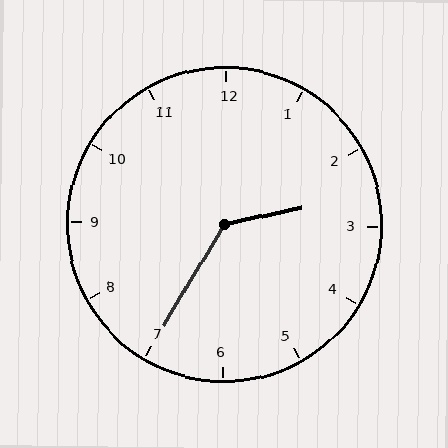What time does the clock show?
2:35.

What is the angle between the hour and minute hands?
Approximately 132 degrees.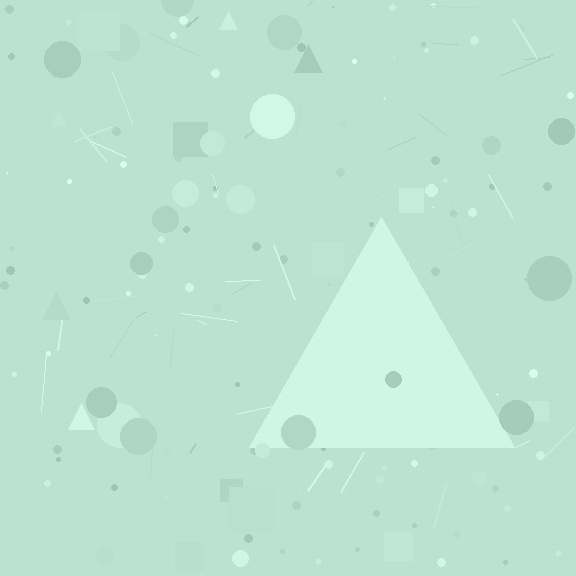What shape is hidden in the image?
A triangle is hidden in the image.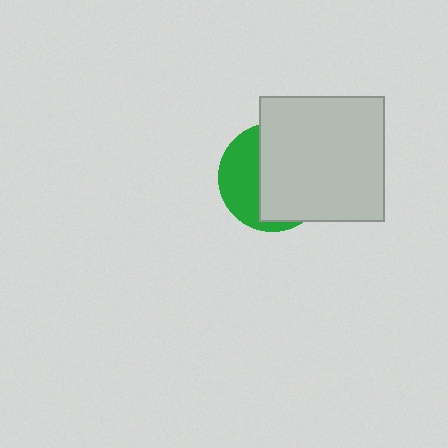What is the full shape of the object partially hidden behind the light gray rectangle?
The partially hidden object is a green circle.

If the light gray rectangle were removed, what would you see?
You would see the complete green circle.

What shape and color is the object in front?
The object in front is a light gray rectangle.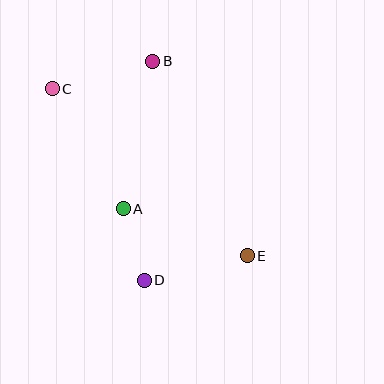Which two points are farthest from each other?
Points C and E are farthest from each other.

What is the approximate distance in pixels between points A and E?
The distance between A and E is approximately 133 pixels.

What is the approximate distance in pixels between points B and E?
The distance between B and E is approximately 217 pixels.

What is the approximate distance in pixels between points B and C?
The distance between B and C is approximately 104 pixels.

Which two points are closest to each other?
Points A and D are closest to each other.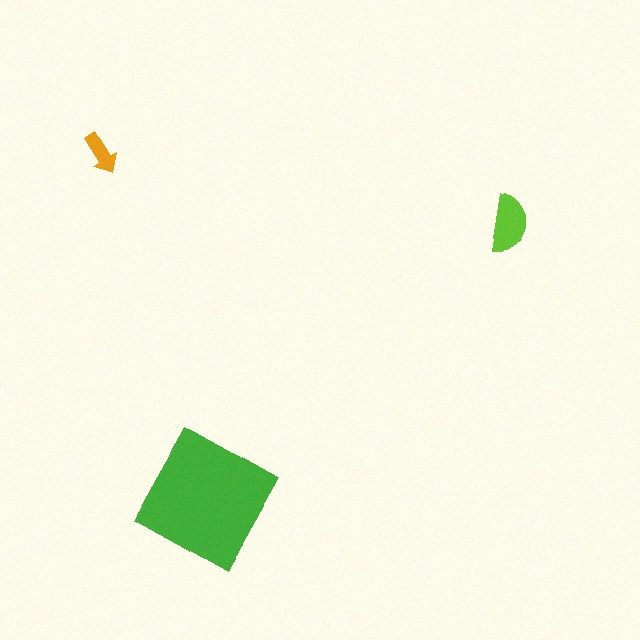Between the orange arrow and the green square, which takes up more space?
The green square.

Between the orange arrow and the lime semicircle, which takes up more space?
The lime semicircle.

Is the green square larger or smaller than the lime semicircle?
Larger.